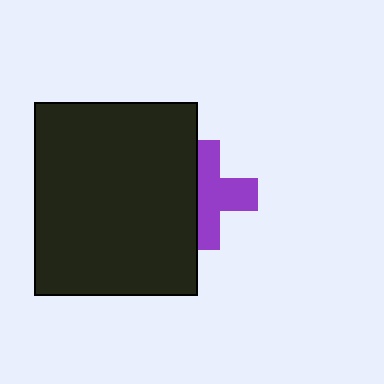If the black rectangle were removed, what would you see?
You would see the complete purple cross.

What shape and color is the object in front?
The object in front is a black rectangle.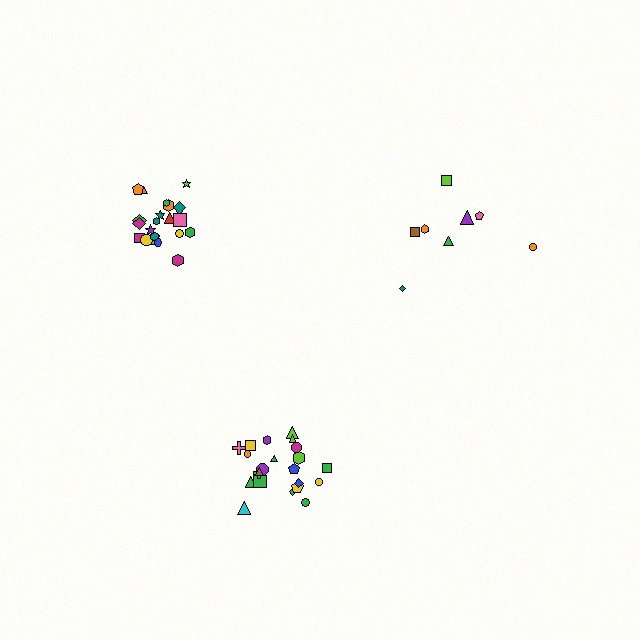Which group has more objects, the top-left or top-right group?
The top-left group.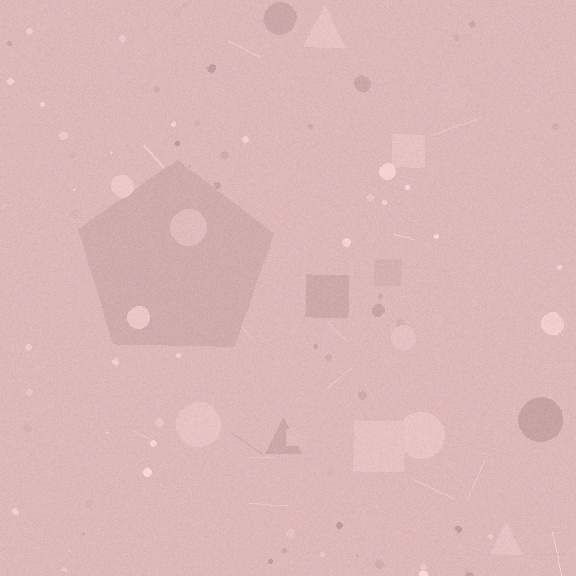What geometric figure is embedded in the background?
A pentagon is embedded in the background.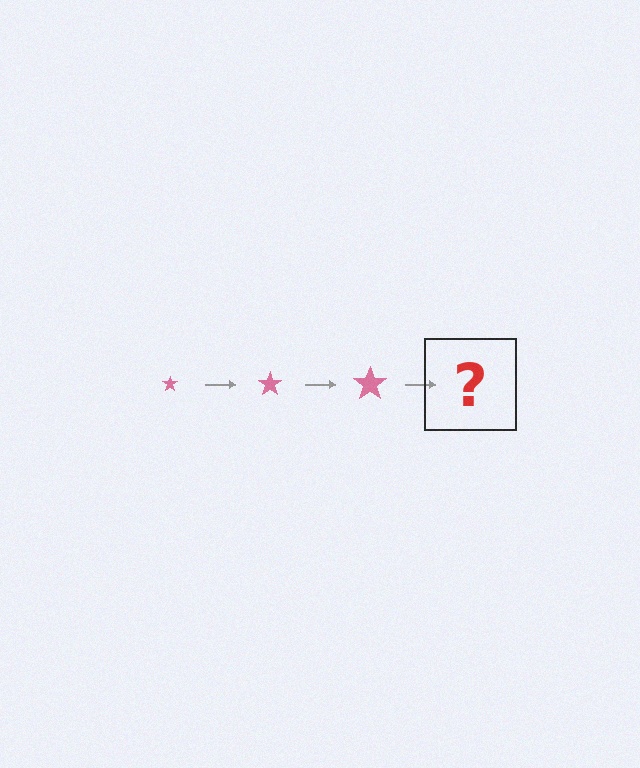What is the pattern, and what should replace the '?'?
The pattern is that the star gets progressively larger each step. The '?' should be a pink star, larger than the previous one.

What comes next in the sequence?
The next element should be a pink star, larger than the previous one.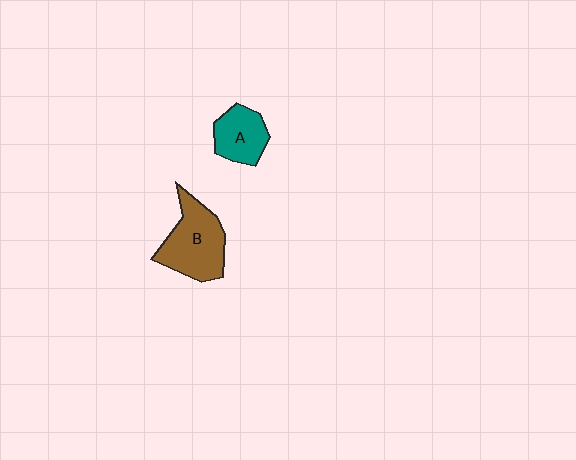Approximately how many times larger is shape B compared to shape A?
Approximately 1.6 times.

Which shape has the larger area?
Shape B (brown).